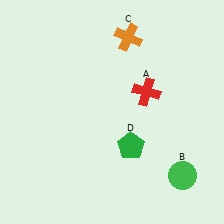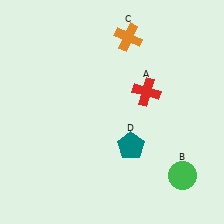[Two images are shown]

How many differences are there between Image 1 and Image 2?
There is 1 difference between the two images.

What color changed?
The pentagon (D) changed from green in Image 1 to teal in Image 2.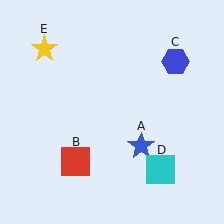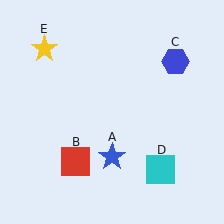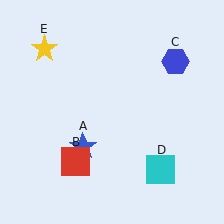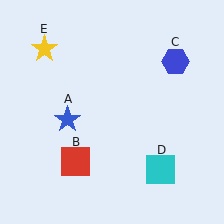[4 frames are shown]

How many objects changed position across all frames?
1 object changed position: blue star (object A).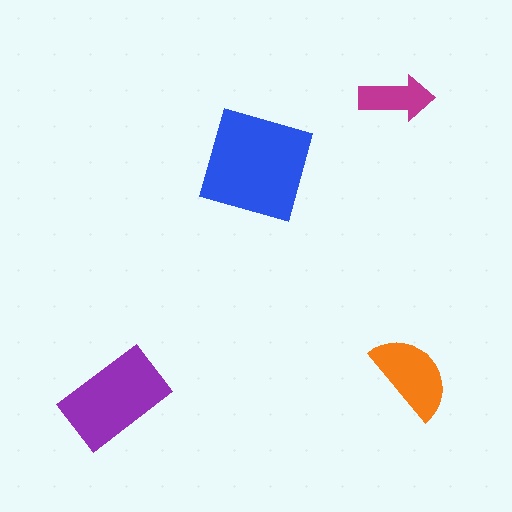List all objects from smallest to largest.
The magenta arrow, the orange semicircle, the purple rectangle, the blue square.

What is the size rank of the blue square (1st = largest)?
1st.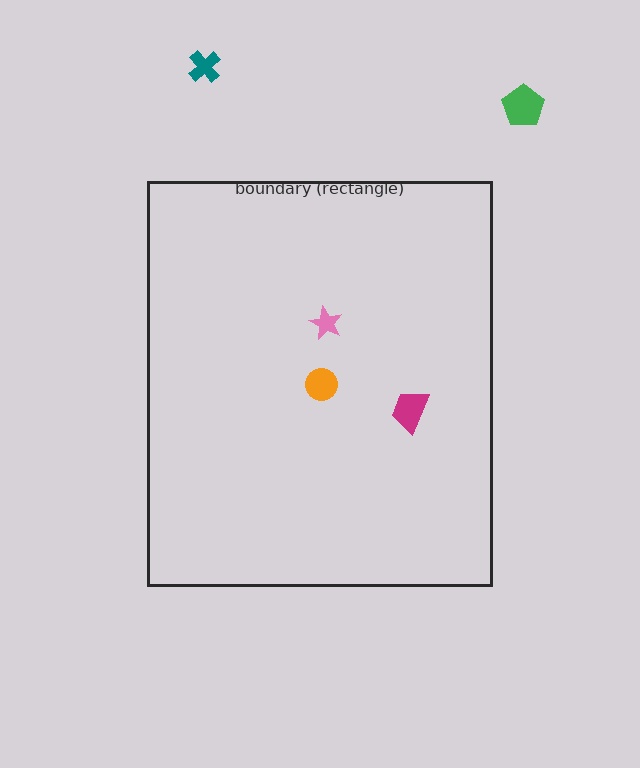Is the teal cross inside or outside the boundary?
Outside.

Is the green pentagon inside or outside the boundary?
Outside.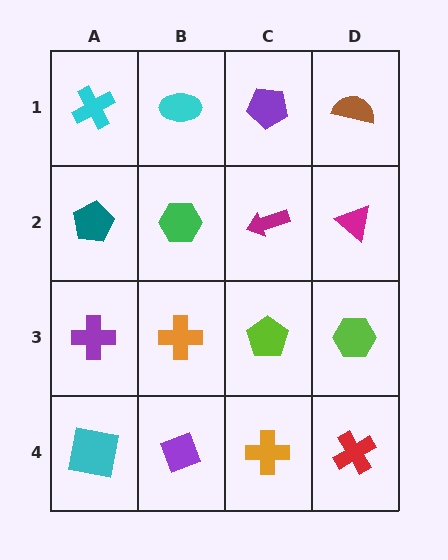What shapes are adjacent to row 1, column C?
A magenta arrow (row 2, column C), a cyan ellipse (row 1, column B), a brown semicircle (row 1, column D).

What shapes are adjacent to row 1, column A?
A teal pentagon (row 2, column A), a cyan ellipse (row 1, column B).